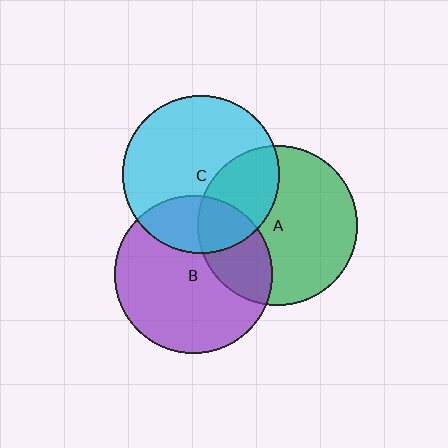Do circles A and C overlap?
Yes.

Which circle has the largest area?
Circle A (green).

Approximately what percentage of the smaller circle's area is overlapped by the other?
Approximately 30%.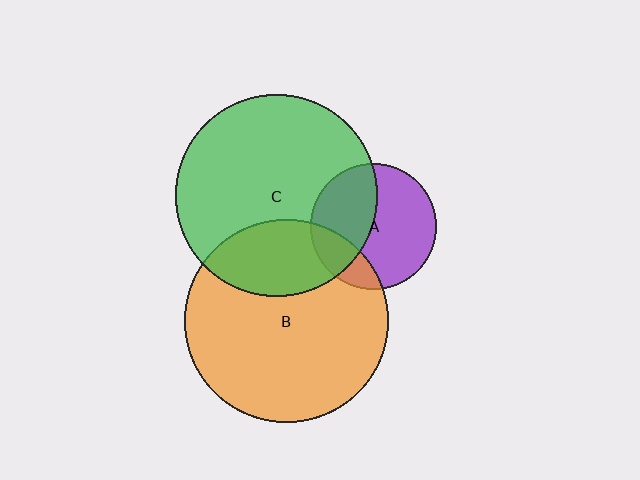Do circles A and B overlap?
Yes.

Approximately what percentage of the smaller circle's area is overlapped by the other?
Approximately 20%.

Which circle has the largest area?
Circle B (orange).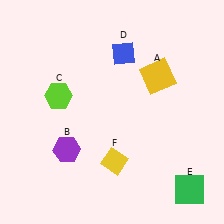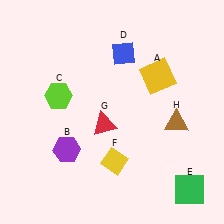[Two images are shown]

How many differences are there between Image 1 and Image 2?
There are 2 differences between the two images.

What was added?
A red triangle (G), a brown triangle (H) were added in Image 2.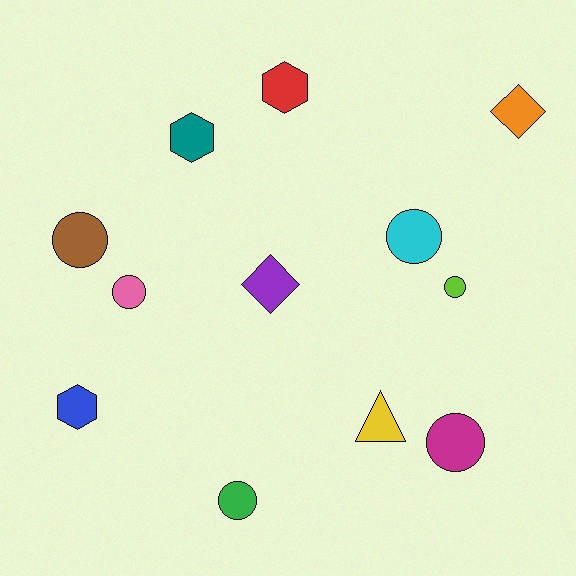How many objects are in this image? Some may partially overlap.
There are 12 objects.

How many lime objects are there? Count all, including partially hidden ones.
There is 1 lime object.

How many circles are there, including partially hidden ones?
There are 6 circles.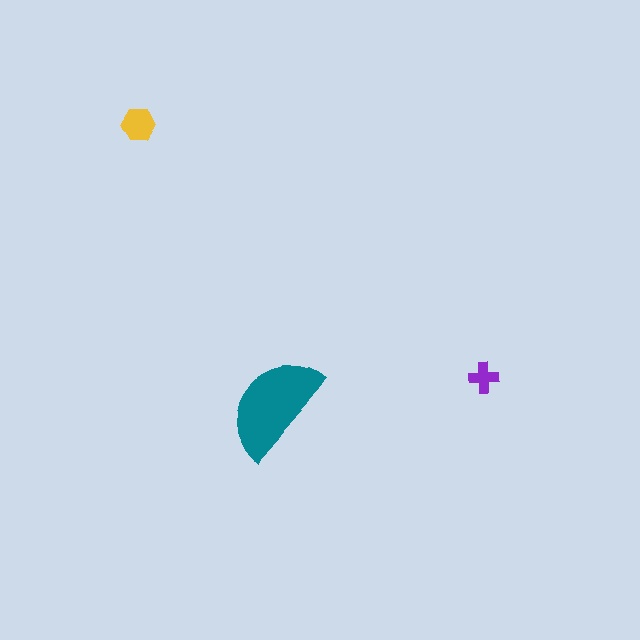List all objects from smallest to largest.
The purple cross, the yellow hexagon, the teal semicircle.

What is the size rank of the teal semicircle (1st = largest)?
1st.